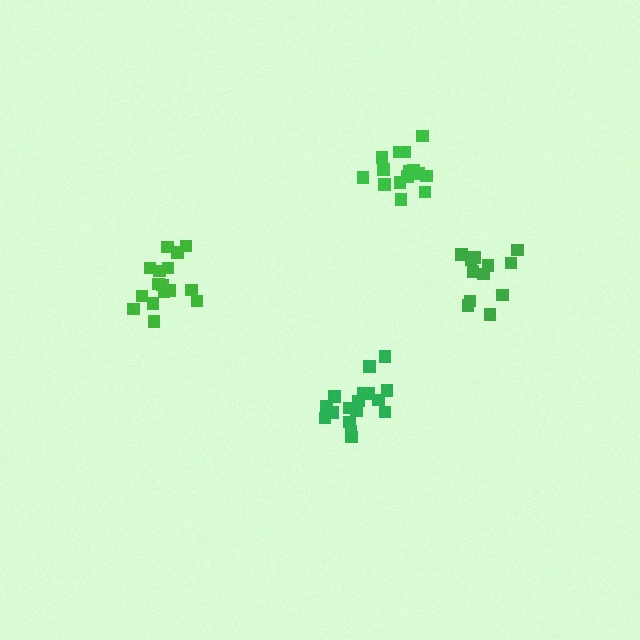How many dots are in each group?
Group 1: 16 dots, Group 2: 17 dots, Group 3: 12 dots, Group 4: 15 dots (60 total).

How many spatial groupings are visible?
There are 4 spatial groupings.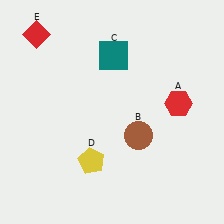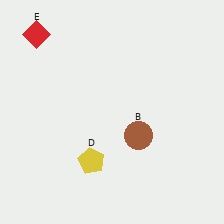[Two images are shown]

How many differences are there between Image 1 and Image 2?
There are 2 differences between the two images.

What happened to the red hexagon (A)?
The red hexagon (A) was removed in Image 2. It was in the top-right area of Image 1.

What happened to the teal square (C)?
The teal square (C) was removed in Image 2. It was in the top-right area of Image 1.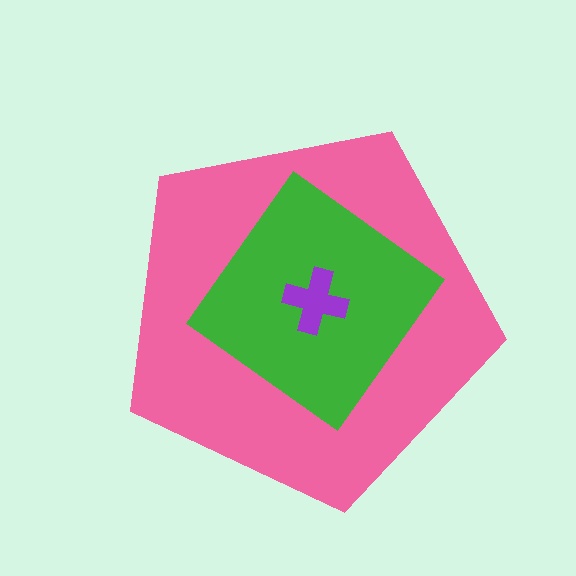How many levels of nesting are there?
3.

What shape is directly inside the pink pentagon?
The green diamond.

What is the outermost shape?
The pink pentagon.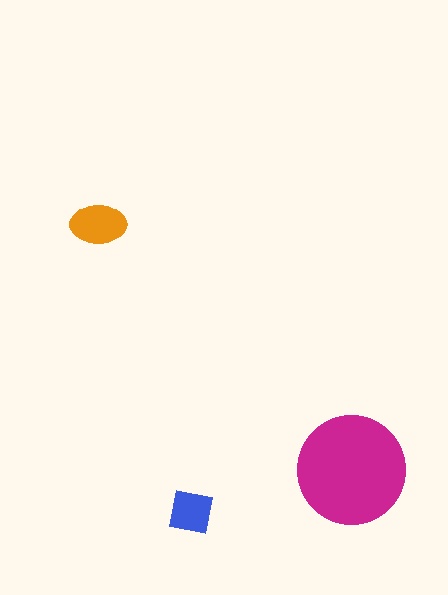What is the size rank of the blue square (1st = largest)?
3rd.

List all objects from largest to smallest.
The magenta circle, the orange ellipse, the blue square.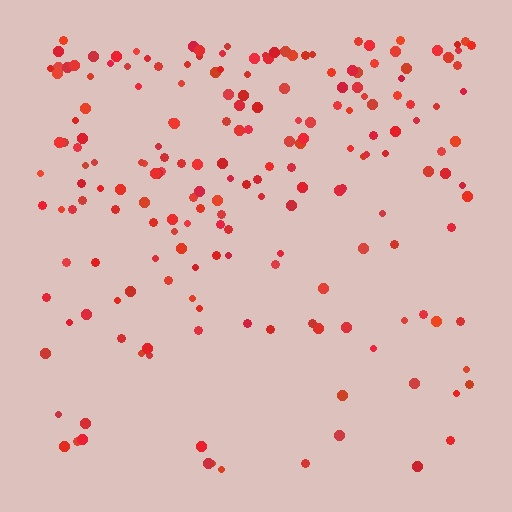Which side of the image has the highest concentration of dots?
The top.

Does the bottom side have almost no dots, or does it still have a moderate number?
Still a moderate number, just noticeably fewer than the top.